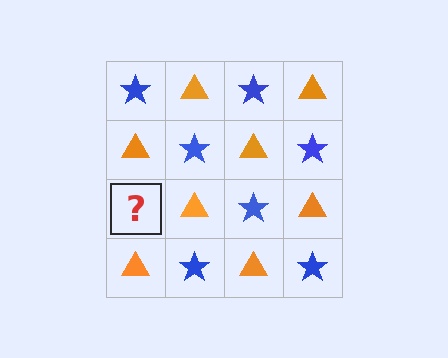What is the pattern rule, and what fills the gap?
The rule is that it alternates blue star and orange triangle in a checkerboard pattern. The gap should be filled with a blue star.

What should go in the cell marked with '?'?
The missing cell should contain a blue star.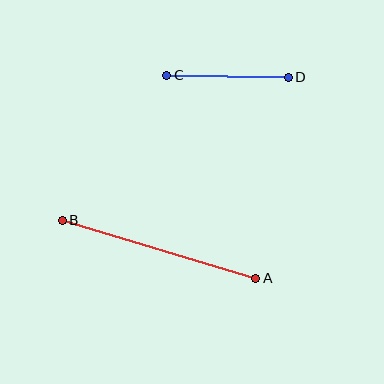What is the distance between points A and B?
The distance is approximately 202 pixels.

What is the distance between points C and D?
The distance is approximately 122 pixels.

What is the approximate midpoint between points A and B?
The midpoint is at approximately (159, 249) pixels.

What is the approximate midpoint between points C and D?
The midpoint is at approximately (228, 76) pixels.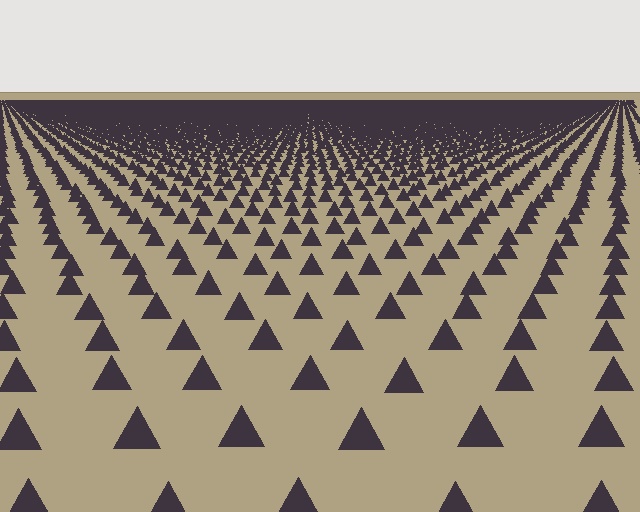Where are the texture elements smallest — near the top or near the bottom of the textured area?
Near the top.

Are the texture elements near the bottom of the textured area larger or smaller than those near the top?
Larger. Near the bottom, elements are closer to the viewer and appear at a bigger on-screen size.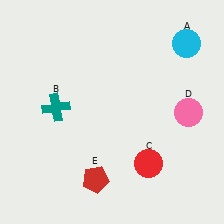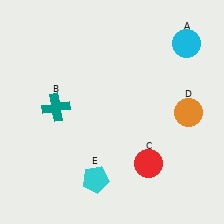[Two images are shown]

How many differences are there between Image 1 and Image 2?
There are 2 differences between the two images.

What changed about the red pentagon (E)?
In Image 1, E is red. In Image 2, it changed to cyan.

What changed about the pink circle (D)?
In Image 1, D is pink. In Image 2, it changed to orange.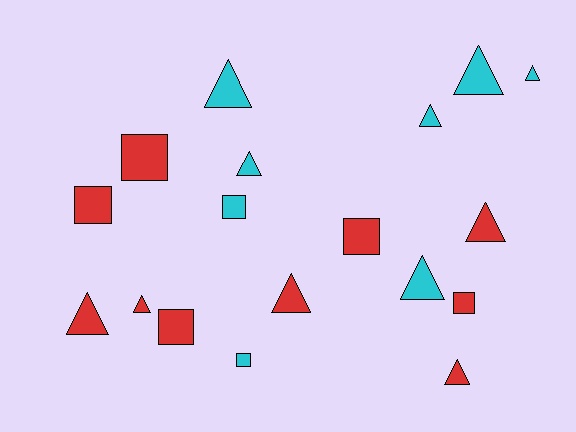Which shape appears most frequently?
Triangle, with 11 objects.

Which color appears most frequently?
Red, with 10 objects.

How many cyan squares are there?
There are 2 cyan squares.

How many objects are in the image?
There are 18 objects.